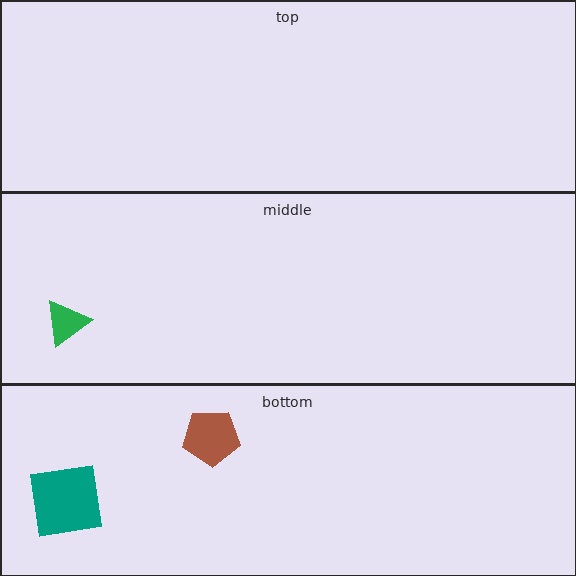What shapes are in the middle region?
The green triangle.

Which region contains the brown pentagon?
The bottom region.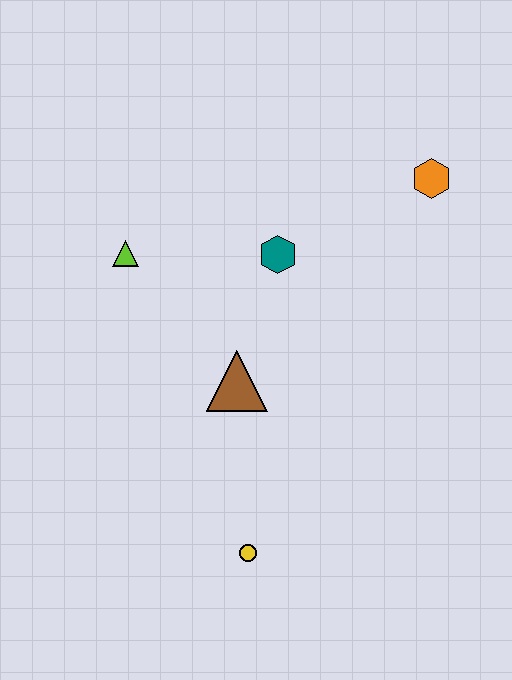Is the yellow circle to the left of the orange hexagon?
Yes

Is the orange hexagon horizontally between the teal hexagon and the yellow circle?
No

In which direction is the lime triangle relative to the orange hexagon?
The lime triangle is to the left of the orange hexagon.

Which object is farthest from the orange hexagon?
The yellow circle is farthest from the orange hexagon.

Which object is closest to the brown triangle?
The teal hexagon is closest to the brown triangle.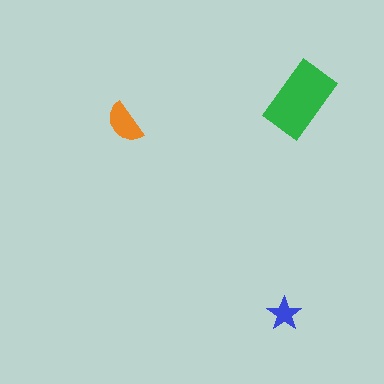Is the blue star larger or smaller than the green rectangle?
Smaller.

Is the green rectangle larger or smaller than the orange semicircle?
Larger.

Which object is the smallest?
The blue star.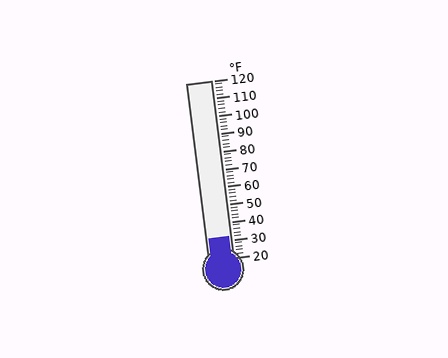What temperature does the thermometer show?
The thermometer shows approximately 32°F.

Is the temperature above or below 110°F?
The temperature is below 110°F.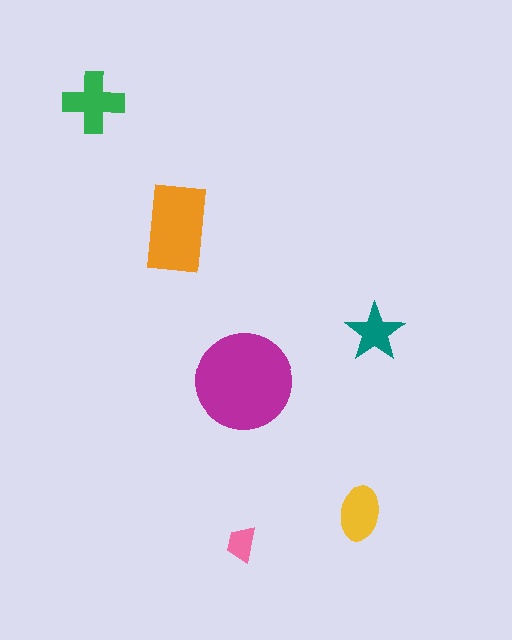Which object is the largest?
The magenta circle.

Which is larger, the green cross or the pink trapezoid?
The green cross.